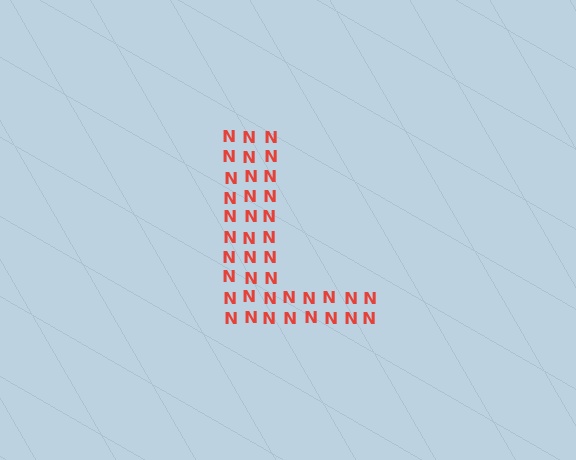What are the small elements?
The small elements are letter N's.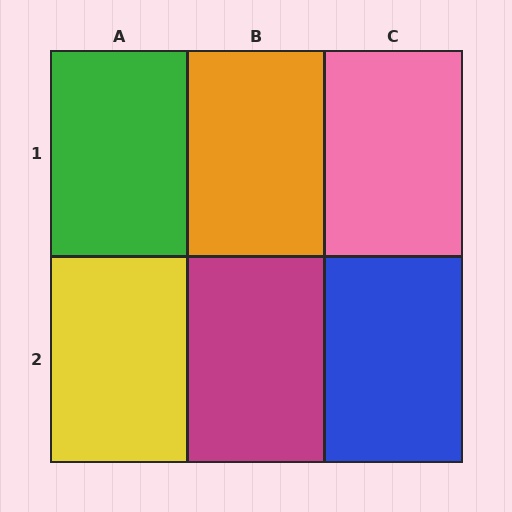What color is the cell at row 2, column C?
Blue.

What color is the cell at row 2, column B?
Magenta.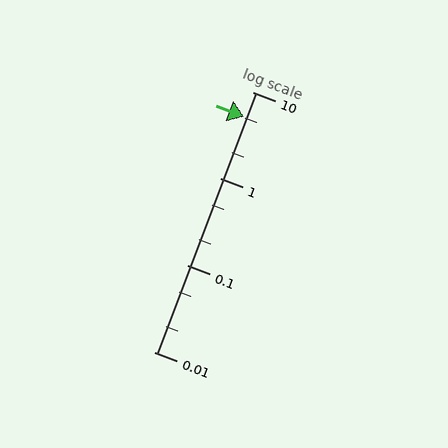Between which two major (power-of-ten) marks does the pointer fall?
The pointer is between 1 and 10.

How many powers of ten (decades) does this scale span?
The scale spans 3 decades, from 0.01 to 10.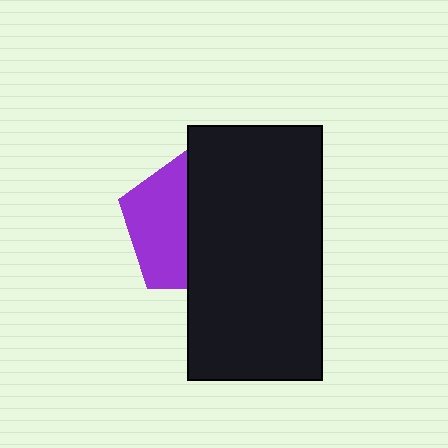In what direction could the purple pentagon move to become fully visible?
The purple pentagon could move left. That would shift it out from behind the black rectangle entirely.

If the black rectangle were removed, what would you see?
You would see the complete purple pentagon.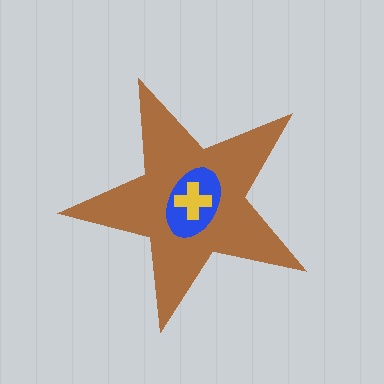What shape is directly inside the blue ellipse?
The yellow cross.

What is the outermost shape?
The brown star.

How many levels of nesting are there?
3.